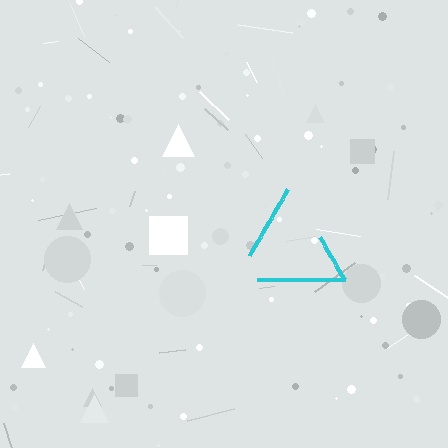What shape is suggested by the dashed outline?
The dashed outline suggests a triangle.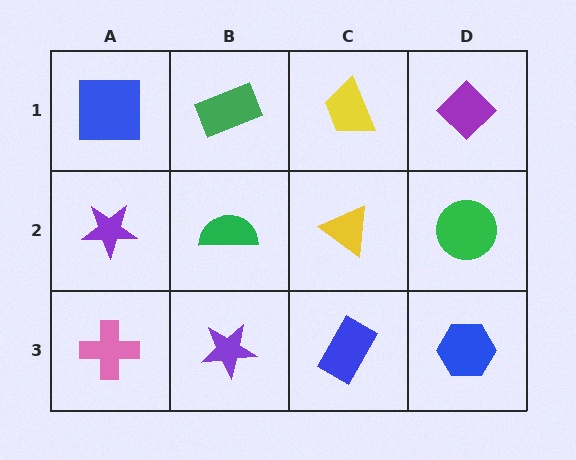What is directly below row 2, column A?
A pink cross.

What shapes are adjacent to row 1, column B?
A green semicircle (row 2, column B), a blue square (row 1, column A), a yellow trapezoid (row 1, column C).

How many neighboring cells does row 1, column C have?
3.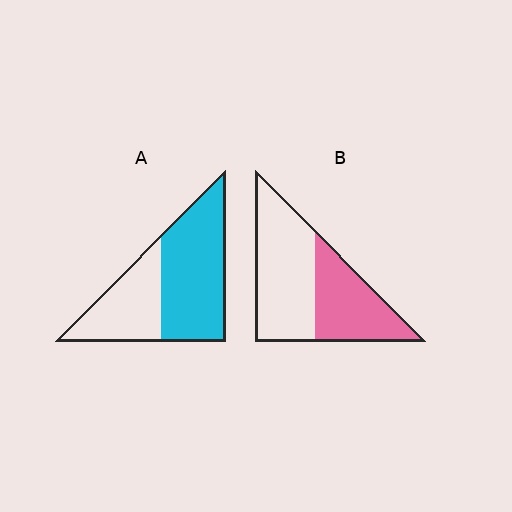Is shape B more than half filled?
No.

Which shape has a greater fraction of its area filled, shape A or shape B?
Shape A.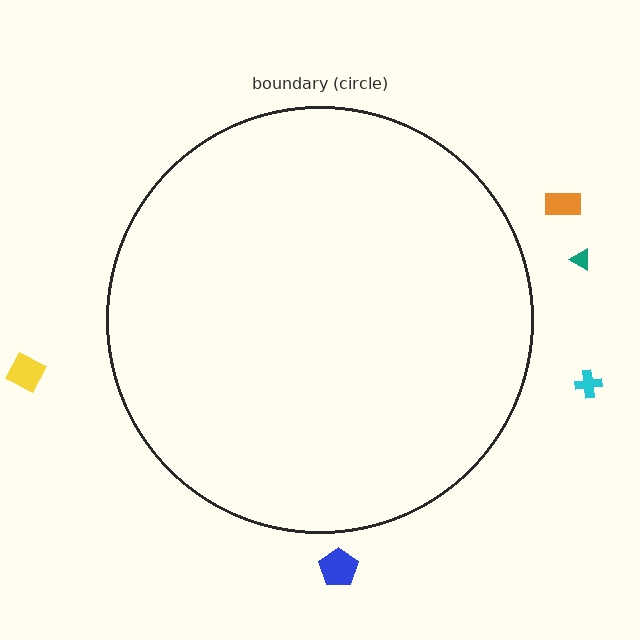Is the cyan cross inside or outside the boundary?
Outside.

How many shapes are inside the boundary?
0 inside, 5 outside.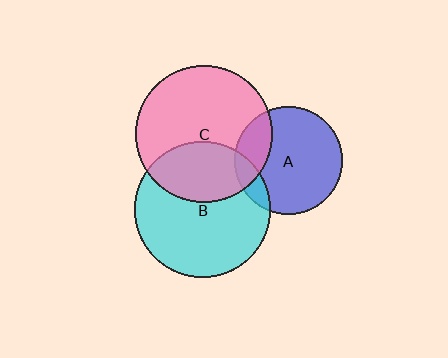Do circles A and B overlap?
Yes.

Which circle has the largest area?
Circle C (pink).